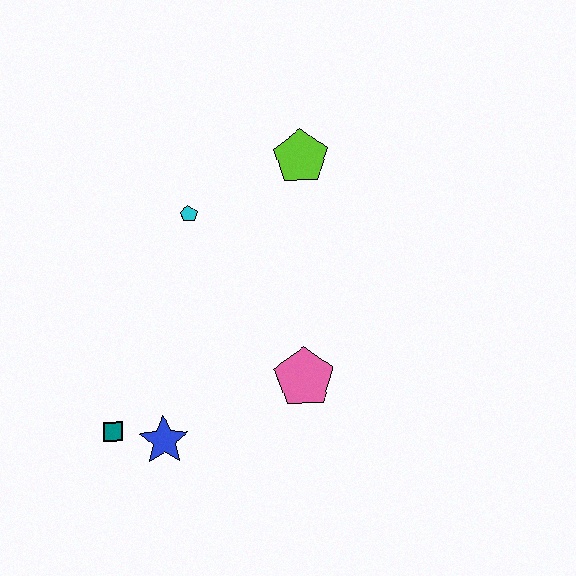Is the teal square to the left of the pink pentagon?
Yes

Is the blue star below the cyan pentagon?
Yes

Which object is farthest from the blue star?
The lime pentagon is farthest from the blue star.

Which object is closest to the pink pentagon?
The blue star is closest to the pink pentagon.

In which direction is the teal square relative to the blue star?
The teal square is to the left of the blue star.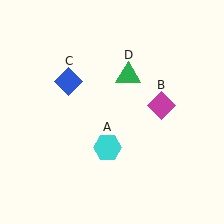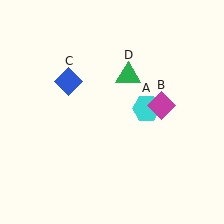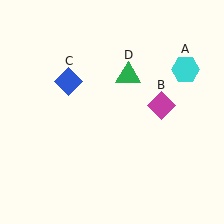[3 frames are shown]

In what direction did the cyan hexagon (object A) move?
The cyan hexagon (object A) moved up and to the right.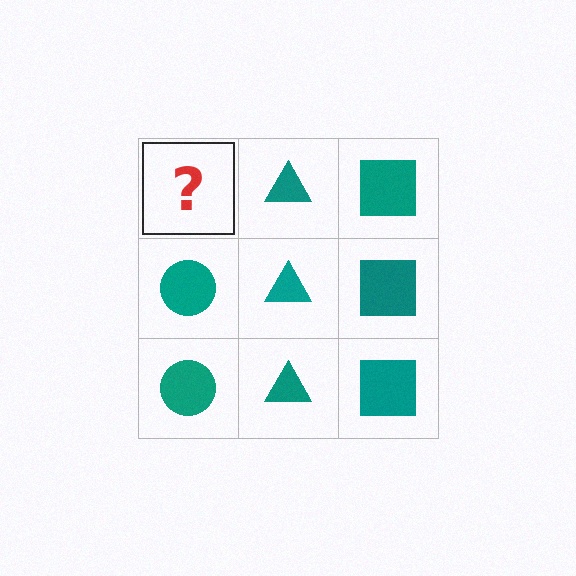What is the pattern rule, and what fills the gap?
The rule is that each column has a consistent shape. The gap should be filled with a teal circle.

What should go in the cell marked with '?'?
The missing cell should contain a teal circle.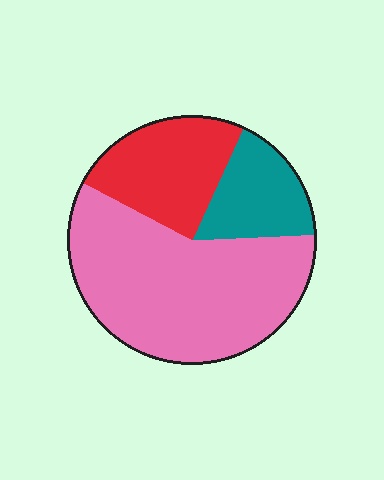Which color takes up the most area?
Pink, at roughly 60%.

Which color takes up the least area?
Teal, at roughly 15%.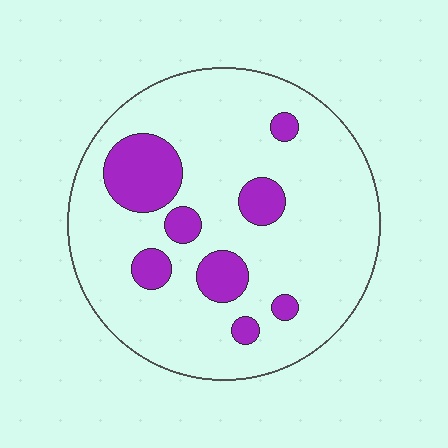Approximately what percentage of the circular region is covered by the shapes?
Approximately 15%.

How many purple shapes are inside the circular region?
8.